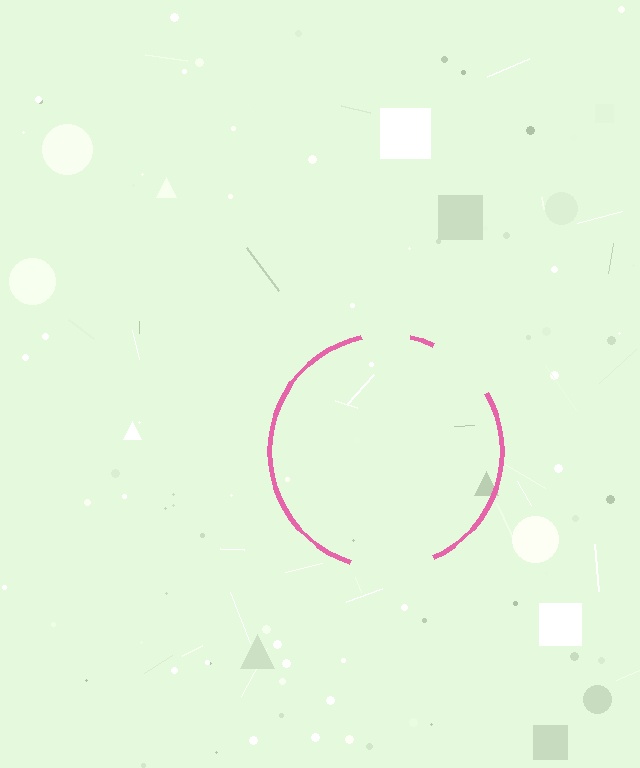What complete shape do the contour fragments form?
The contour fragments form a circle.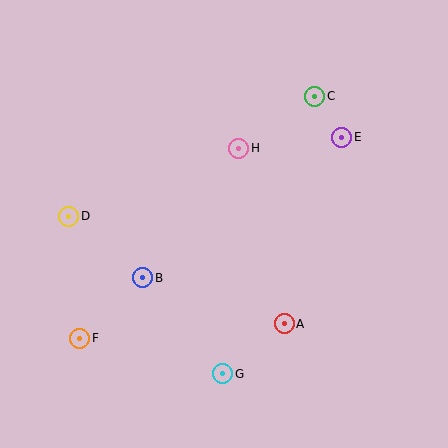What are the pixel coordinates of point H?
Point H is at (239, 148).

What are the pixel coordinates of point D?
Point D is at (69, 216).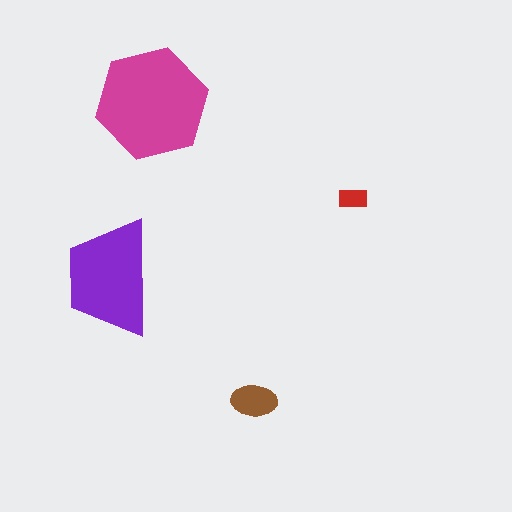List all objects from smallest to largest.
The red rectangle, the brown ellipse, the purple trapezoid, the magenta hexagon.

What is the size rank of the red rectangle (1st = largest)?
4th.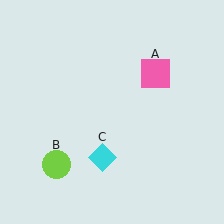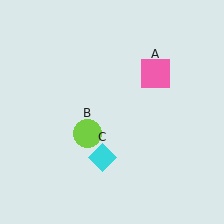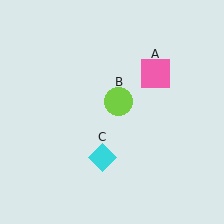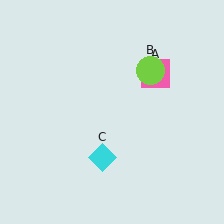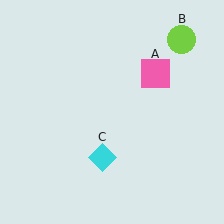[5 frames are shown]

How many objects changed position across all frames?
1 object changed position: lime circle (object B).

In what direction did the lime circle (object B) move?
The lime circle (object B) moved up and to the right.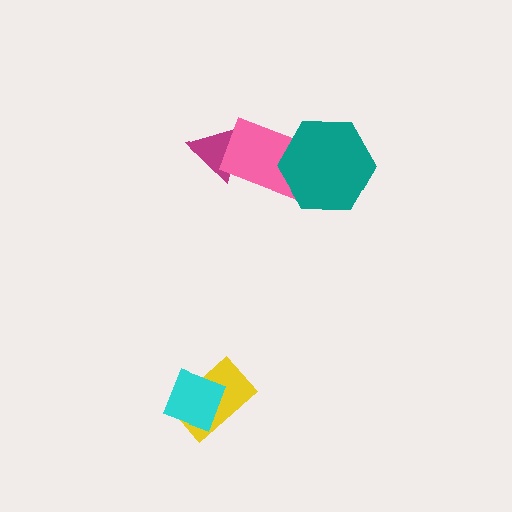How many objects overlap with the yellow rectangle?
1 object overlaps with the yellow rectangle.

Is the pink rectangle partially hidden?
Yes, it is partially covered by another shape.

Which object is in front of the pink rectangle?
The teal hexagon is in front of the pink rectangle.